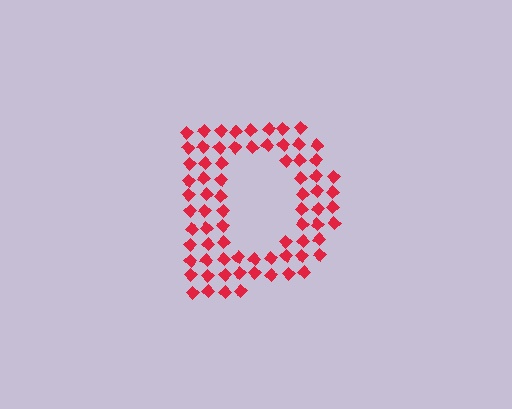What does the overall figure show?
The overall figure shows the letter D.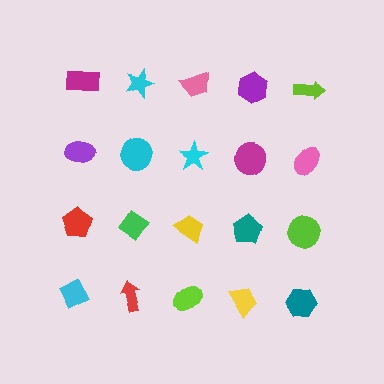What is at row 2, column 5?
A pink ellipse.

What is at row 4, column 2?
A red arrow.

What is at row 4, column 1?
A cyan diamond.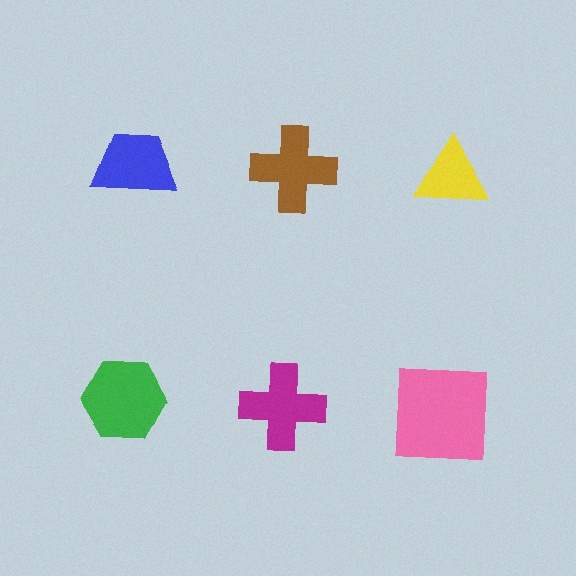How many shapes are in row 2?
3 shapes.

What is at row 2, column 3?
A pink square.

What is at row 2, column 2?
A magenta cross.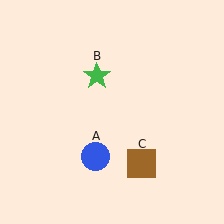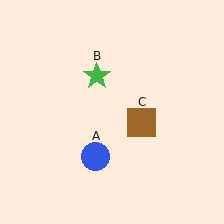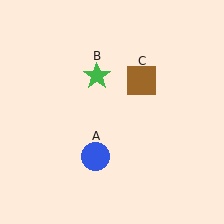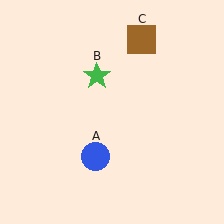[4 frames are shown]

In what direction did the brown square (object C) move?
The brown square (object C) moved up.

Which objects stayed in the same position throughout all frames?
Blue circle (object A) and green star (object B) remained stationary.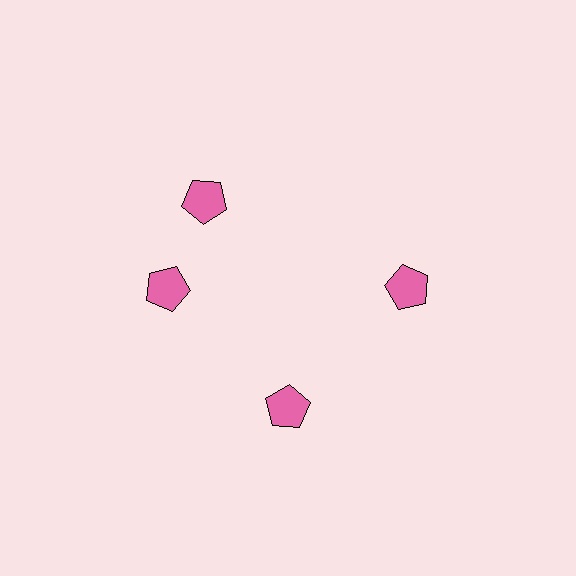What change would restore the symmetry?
The symmetry would be restored by rotating it back into even spacing with its neighbors so that all 4 pentagons sit at equal angles and equal distance from the center.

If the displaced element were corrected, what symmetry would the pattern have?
It would have 4-fold rotational symmetry — the pattern would map onto itself every 90 degrees.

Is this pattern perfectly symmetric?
No. The 4 pink pentagons are arranged in a ring, but one element near the 12 o'clock position is rotated out of alignment along the ring, breaking the 4-fold rotational symmetry.